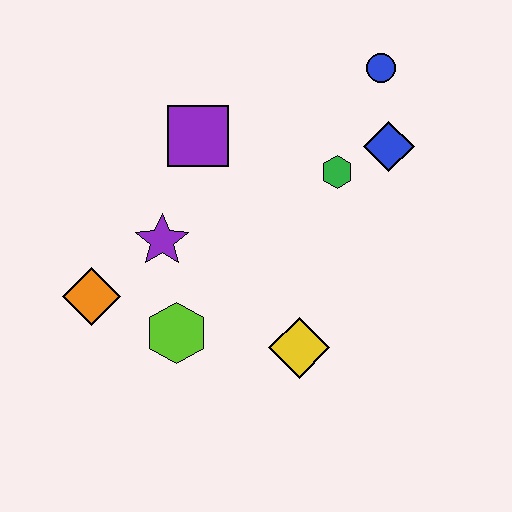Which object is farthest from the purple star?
The blue circle is farthest from the purple star.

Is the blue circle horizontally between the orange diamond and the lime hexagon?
No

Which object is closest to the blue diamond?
The green hexagon is closest to the blue diamond.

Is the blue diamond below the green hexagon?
No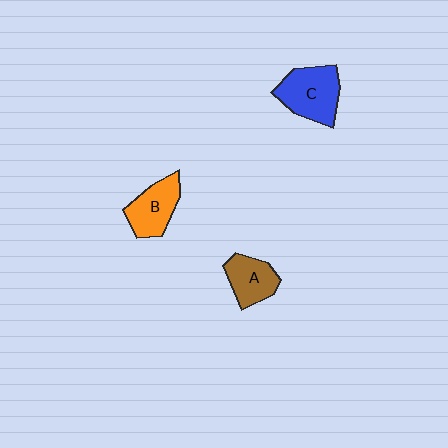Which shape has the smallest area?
Shape A (brown).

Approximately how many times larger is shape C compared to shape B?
Approximately 1.2 times.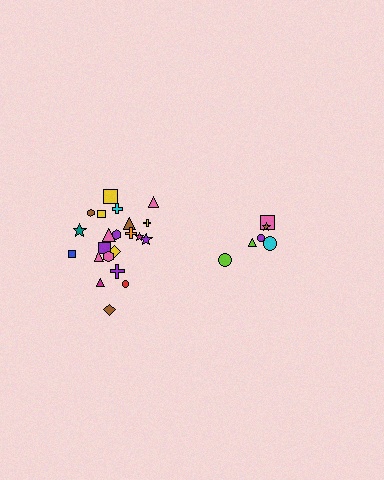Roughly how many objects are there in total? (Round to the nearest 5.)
Roughly 30 objects in total.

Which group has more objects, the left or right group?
The left group.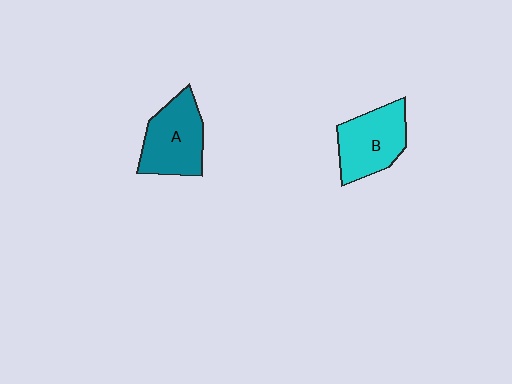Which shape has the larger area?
Shape A (teal).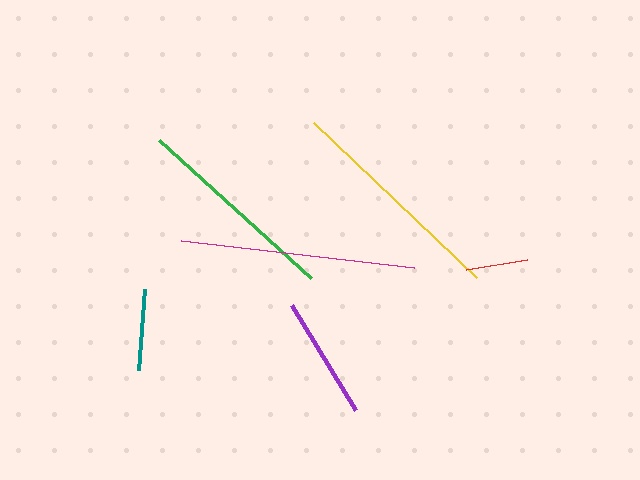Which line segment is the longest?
The magenta line is the longest at approximately 235 pixels.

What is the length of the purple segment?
The purple segment is approximately 123 pixels long.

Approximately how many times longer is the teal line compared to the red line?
The teal line is approximately 1.3 times the length of the red line.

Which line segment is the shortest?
The red line is the shortest at approximately 62 pixels.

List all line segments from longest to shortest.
From longest to shortest: magenta, yellow, green, purple, teal, red.